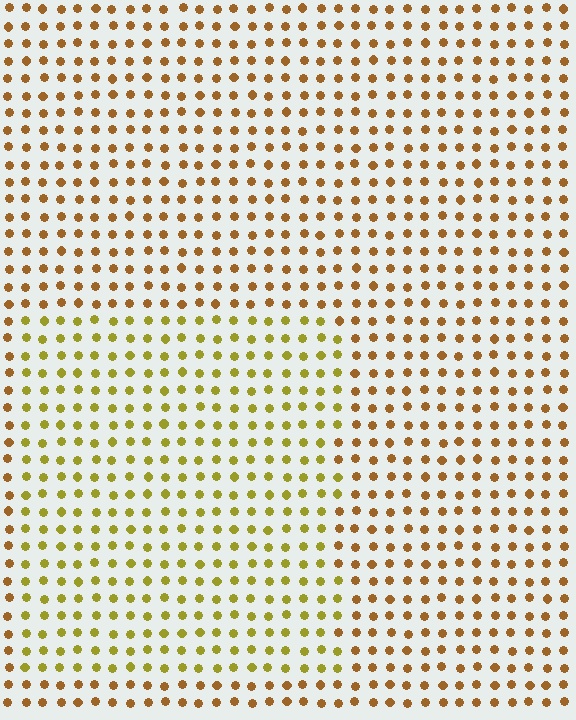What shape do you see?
I see a rectangle.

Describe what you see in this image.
The image is filled with small brown elements in a uniform arrangement. A rectangle-shaped region is visible where the elements are tinted to a slightly different hue, forming a subtle color boundary.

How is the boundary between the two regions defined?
The boundary is defined purely by a slight shift in hue (about 31 degrees). Spacing, size, and orientation are identical on both sides.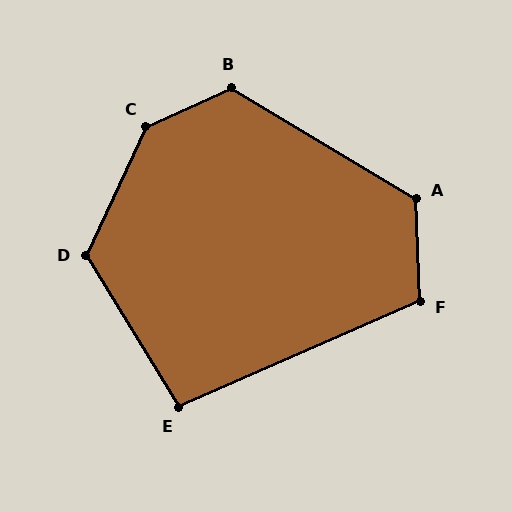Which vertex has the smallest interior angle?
E, at approximately 98 degrees.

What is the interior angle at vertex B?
Approximately 125 degrees (obtuse).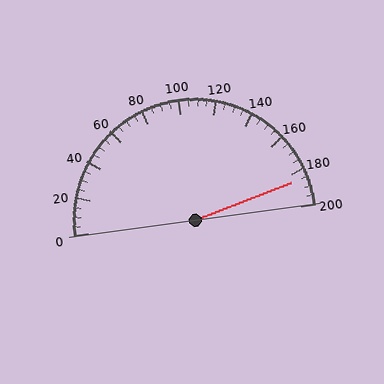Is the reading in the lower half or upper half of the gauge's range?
The reading is in the upper half of the range (0 to 200).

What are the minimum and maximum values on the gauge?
The gauge ranges from 0 to 200.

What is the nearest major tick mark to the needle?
The nearest major tick mark is 180.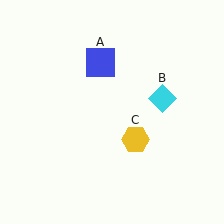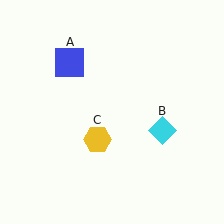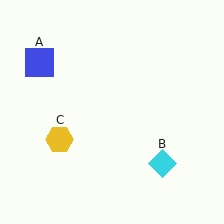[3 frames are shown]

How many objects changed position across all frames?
3 objects changed position: blue square (object A), cyan diamond (object B), yellow hexagon (object C).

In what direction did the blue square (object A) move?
The blue square (object A) moved left.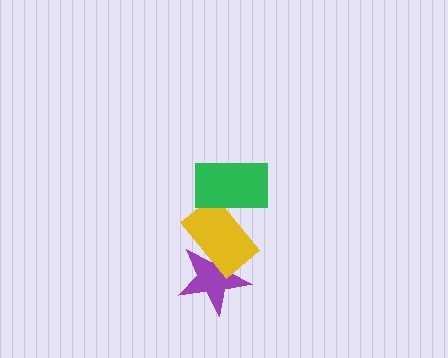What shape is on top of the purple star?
The yellow rectangle is on top of the purple star.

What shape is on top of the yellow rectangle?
The green rectangle is on top of the yellow rectangle.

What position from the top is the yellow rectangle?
The yellow rectangle is 2nd from the top.